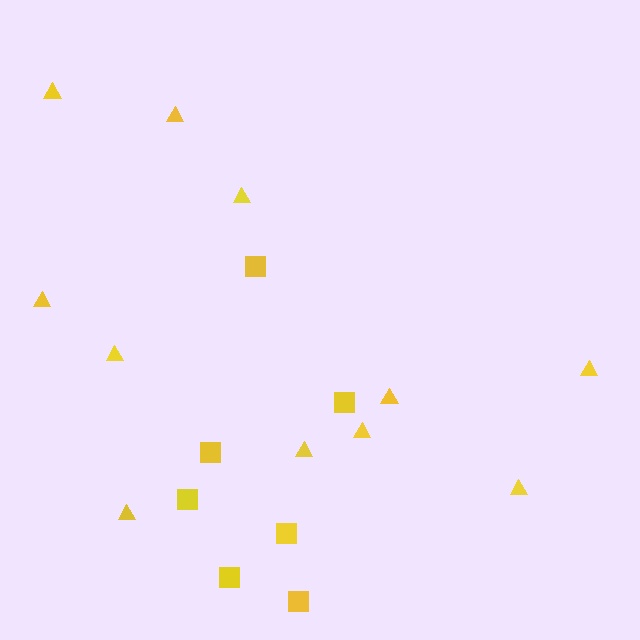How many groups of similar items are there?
There are 2 groups: one group of squares (7) and one group of triangles (11).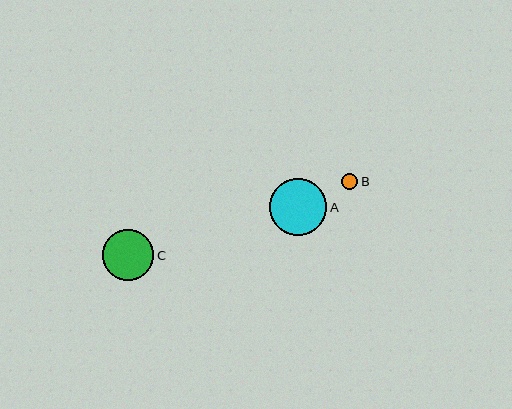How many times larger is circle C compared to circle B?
Circle C is approximately 3.1 times the size of circle B.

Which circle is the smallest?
Circle B is the smallest with a size of approximately 16 pixels.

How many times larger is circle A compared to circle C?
Circle A is approximately 1.1 times the size of circle C.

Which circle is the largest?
Circle A is the largest with a size of approximately 57 pixels.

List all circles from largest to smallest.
From largest to smallest: A, C, B.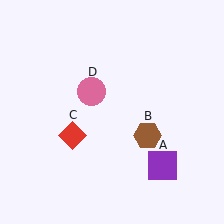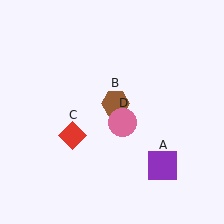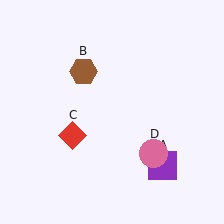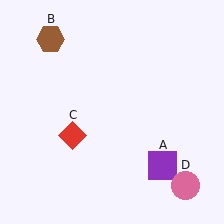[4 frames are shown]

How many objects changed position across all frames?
2 objects changed position: brown hexagon (object B), pink circle (object D).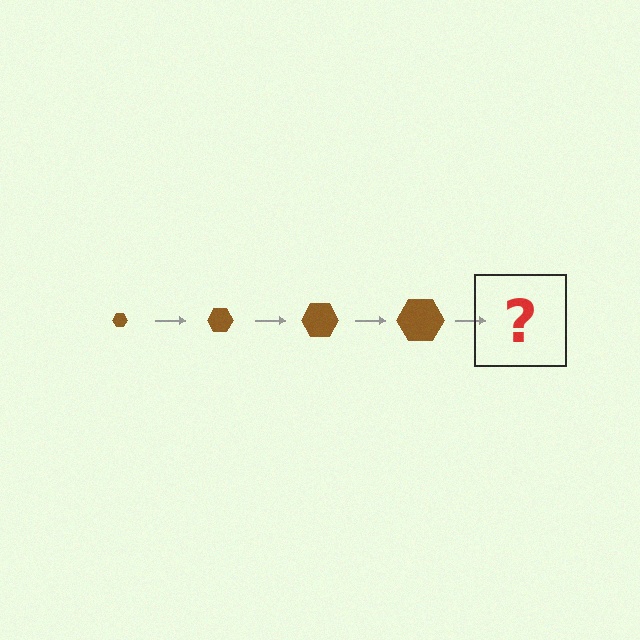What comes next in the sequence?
The next element should be a brown hexagon, larger than the previous one.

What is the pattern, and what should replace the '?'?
The pattern is that the hexagon gets progressively larger each step. The '?' should be a brown hexagon, larger than the previous one.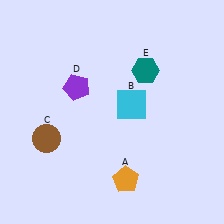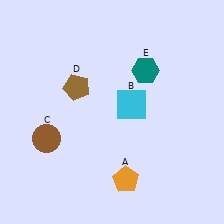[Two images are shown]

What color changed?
The pentagon (D) changed from purple in Image 1 to brown in Image 2.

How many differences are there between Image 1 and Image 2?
There is 1 difference between the two images.